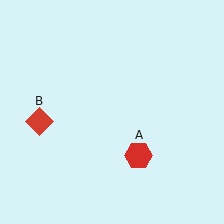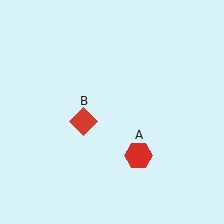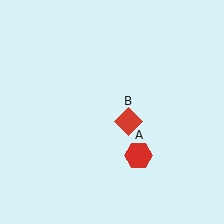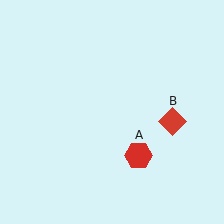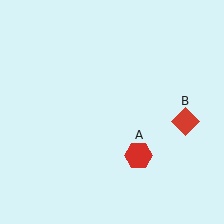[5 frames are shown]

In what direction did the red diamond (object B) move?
The red diamond (object B) moved right.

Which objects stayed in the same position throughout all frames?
Red hexagon (object A) remained stationary.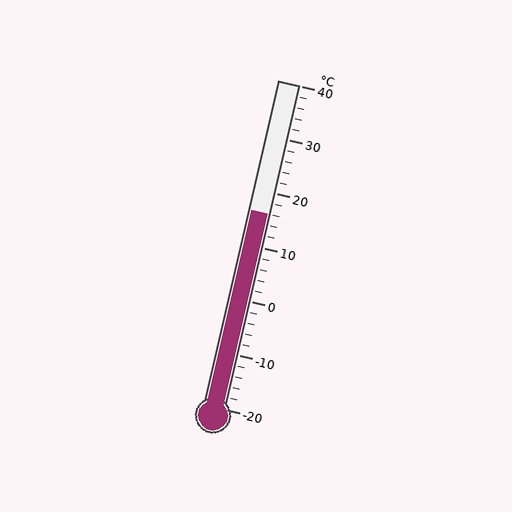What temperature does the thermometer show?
The thermometer shows approximately 16°C.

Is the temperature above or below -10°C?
The temperature is above -10°C.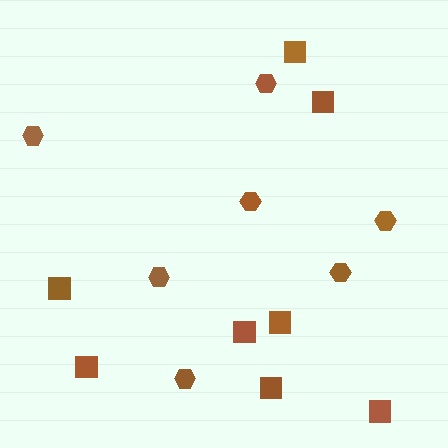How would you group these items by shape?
There are 2 groups: one group of squares (8) and one group of hexagons (7).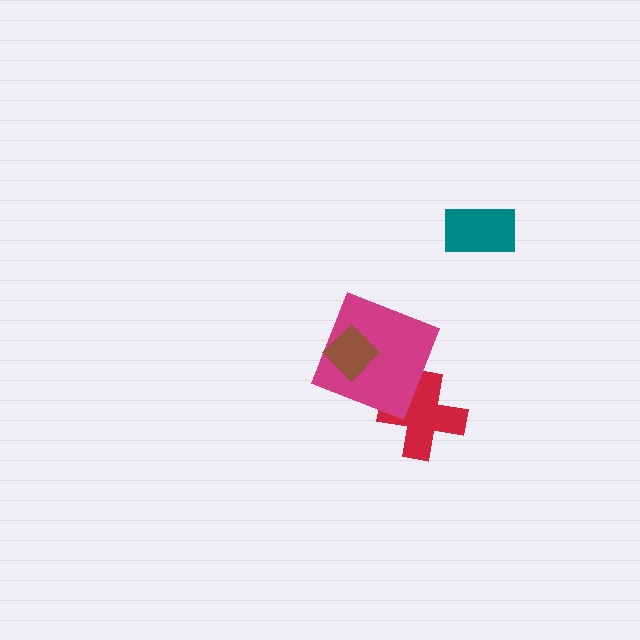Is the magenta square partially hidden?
Yes, it is partially covered by another shape.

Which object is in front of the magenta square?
The brown diamond is in front of the magenta square.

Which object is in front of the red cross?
The magenta square is in front of the red cross.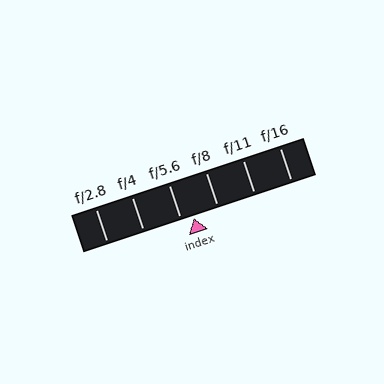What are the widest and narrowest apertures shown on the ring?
The widest aperture shown is f/2.8 and the narrowest is f/16.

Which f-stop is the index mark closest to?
The index mark is closest to f/5.6.